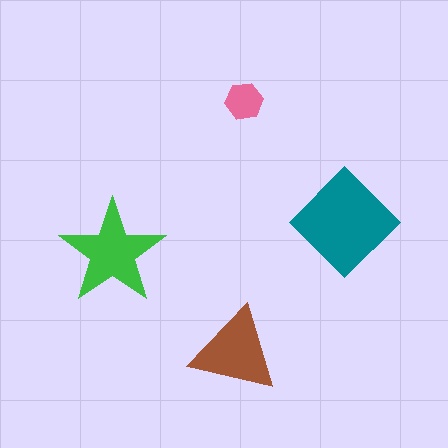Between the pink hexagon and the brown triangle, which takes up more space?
The brown triangle.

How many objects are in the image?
There are 4 objects in the image.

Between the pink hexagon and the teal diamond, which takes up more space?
The teal diamond.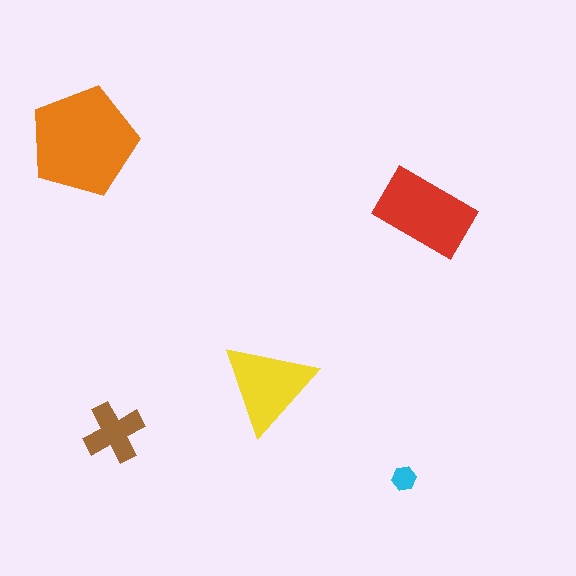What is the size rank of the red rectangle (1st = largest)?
2nd.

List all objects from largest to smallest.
The orange pentagon, the red rectangle, the yellow triangle, the brown cross, the cyan hexagon.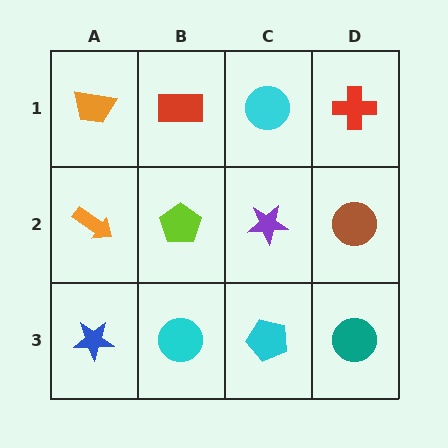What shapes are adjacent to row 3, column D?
A brown circle (row 2, column D), a cyan pentagon (row 3, column C).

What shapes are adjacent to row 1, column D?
A brown circle (row 2, column D), a cyan circle (row 1, column C).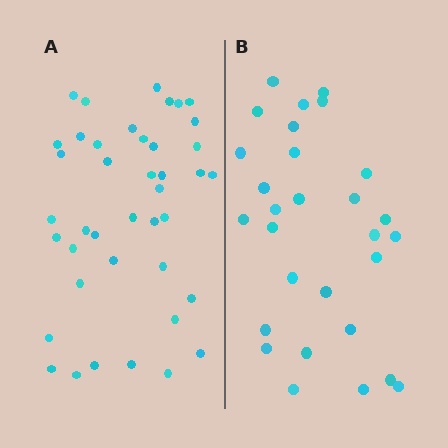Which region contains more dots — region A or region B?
Region A (the left region) has more dots.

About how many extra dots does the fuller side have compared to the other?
Region A has roughly 12 or so more dots than region B.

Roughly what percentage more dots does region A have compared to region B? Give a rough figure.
About 40% more.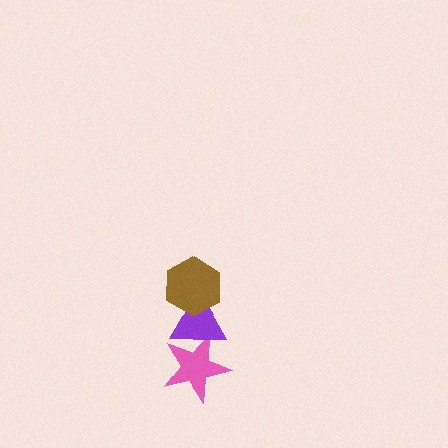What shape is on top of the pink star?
The purple triangle is on top of the pink star.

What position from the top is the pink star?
The pink star is 3rd from the top.